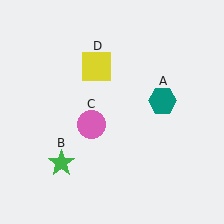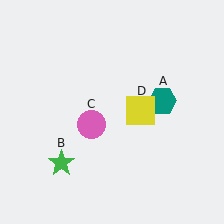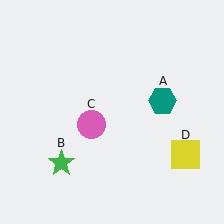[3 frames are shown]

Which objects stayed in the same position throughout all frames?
Teal hexagon (object A) and green star (object B) and pink circle (object C) remained stationary.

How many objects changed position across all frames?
1 object changed position: yellow square (object D).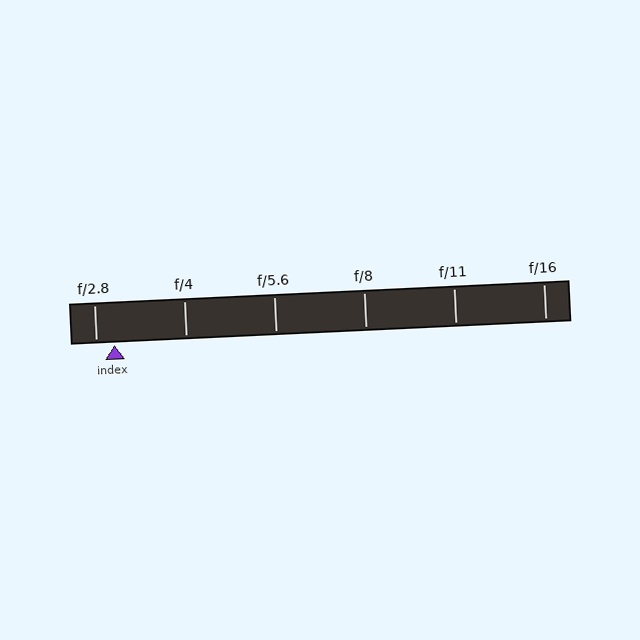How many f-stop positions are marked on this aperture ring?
There are 6 f-stop positions marked.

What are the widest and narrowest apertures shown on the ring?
The widest aperture shown is f/2.8 and the narrowest is f/16.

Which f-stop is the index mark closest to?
The index mark is closest to f/2.8.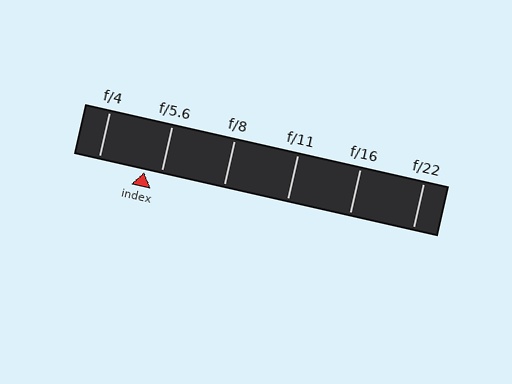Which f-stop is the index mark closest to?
The index mark is closest to f/5.6.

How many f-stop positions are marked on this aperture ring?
There are 6 f-stop positions marked.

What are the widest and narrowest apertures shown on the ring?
The widest aperture shown is f/4 and the narrowest is f/22.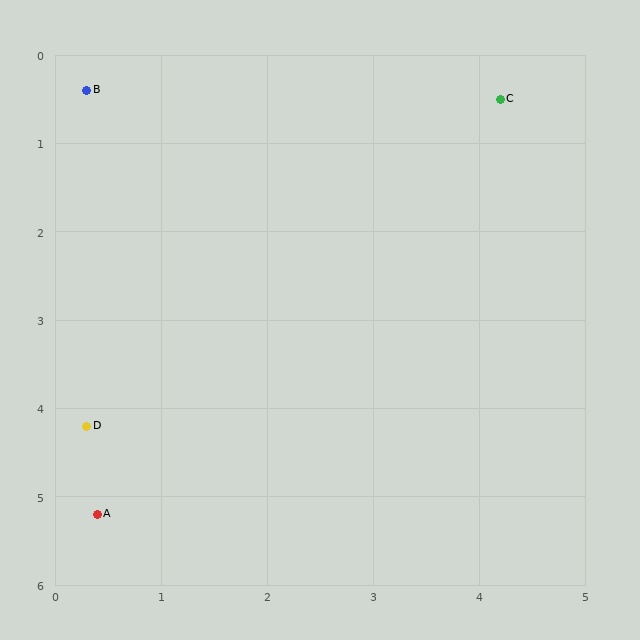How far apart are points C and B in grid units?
Points C and B are about 3.9 grid units apart.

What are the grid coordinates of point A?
Point A is at approximately (0.4, 5.2).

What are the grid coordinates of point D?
Point D is at approximately (0.3, 4.2).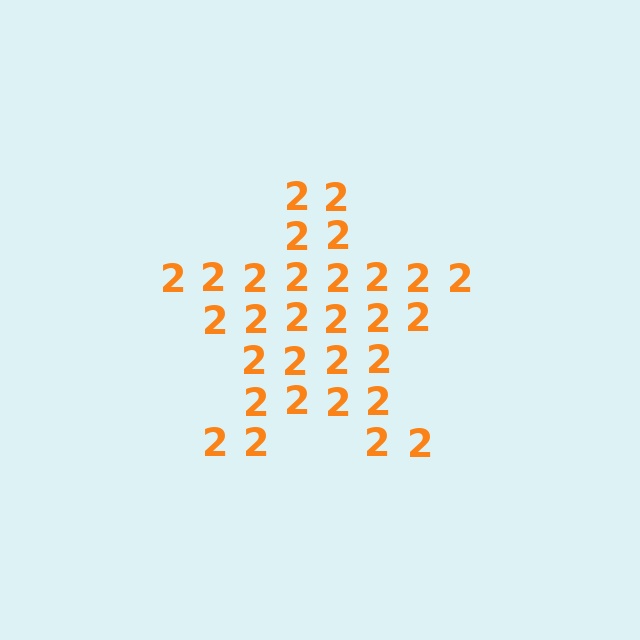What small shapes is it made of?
It is made of small digit 2's.